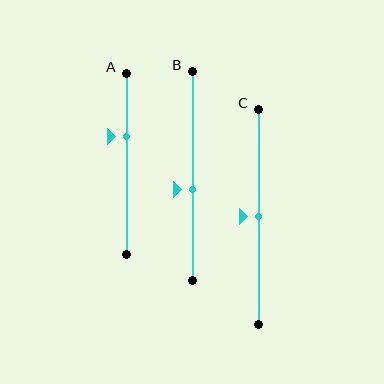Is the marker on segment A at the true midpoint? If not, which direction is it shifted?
No, the marker on segment A is shifted upward by about 15% of the segment length.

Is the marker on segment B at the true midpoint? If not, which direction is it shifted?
No, the marker on segment B is shifted downward by about 6% of the segment length.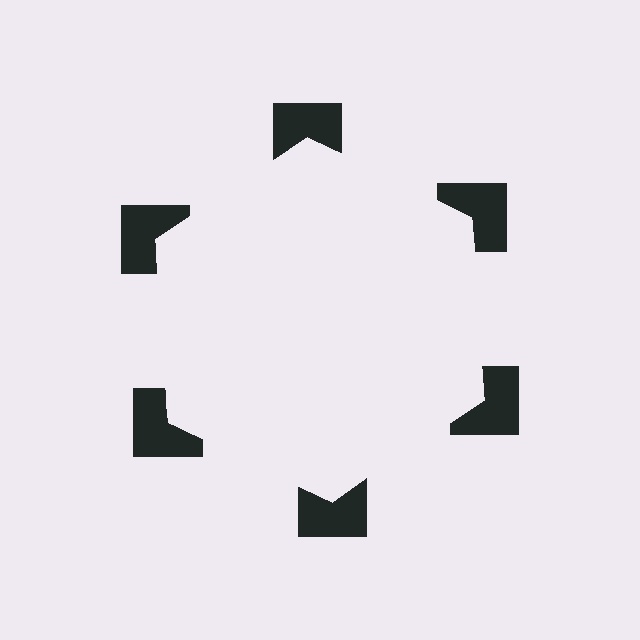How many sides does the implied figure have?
6 sides.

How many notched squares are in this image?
There are 6 — one at each vertex of the illusory hexagon.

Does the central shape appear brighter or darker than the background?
It typically appears slightly brighter than the background, even though no actual brightness change is drawn.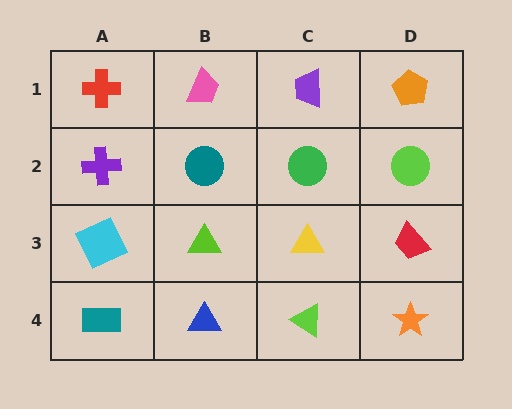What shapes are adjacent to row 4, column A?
A cyan square (row 3, column A), a blue triangle (row 4, column B).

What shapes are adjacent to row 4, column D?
A red trapezoid (row 3, column D), a lime triangle (row 4, column C).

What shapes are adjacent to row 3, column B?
A teal circle (row 2, column B), a blue triangle (row 4, column B), a cyan square (row 3, column A), a yellow triangle (row 3, column C).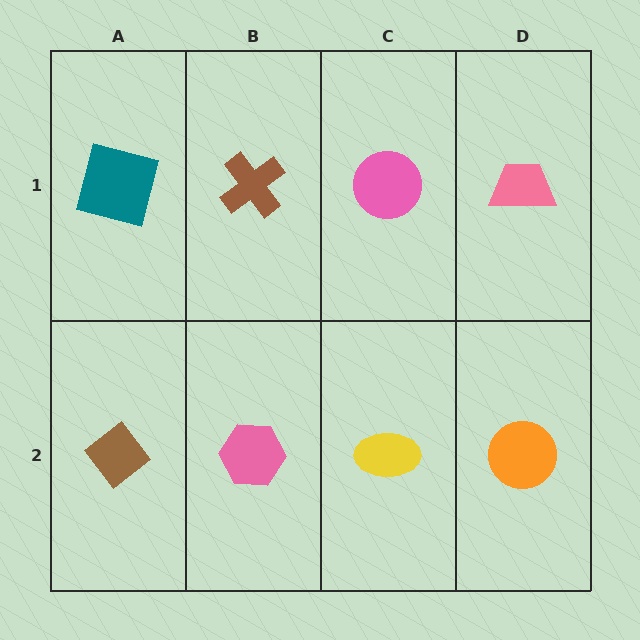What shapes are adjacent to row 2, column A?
A teal square (row 1, column A), a pink hexagon (row 2, column B).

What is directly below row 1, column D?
An orange circle.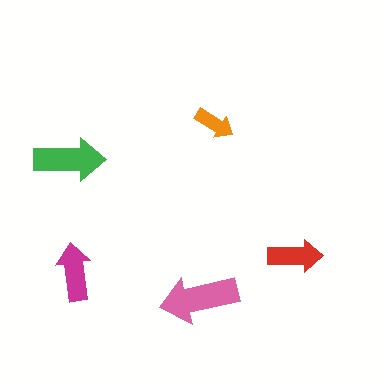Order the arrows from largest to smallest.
the pink one, the green one, the magenta one, the red one, the orange one.